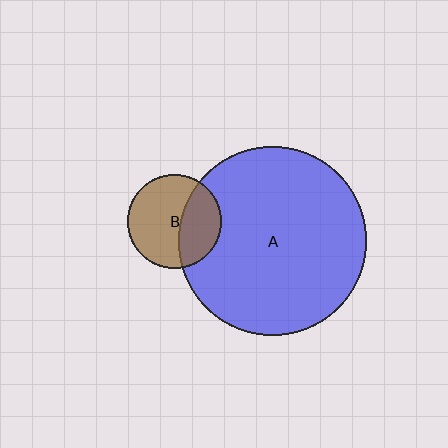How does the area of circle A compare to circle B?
Approximately 4.1 times.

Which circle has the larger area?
Circle A (blue).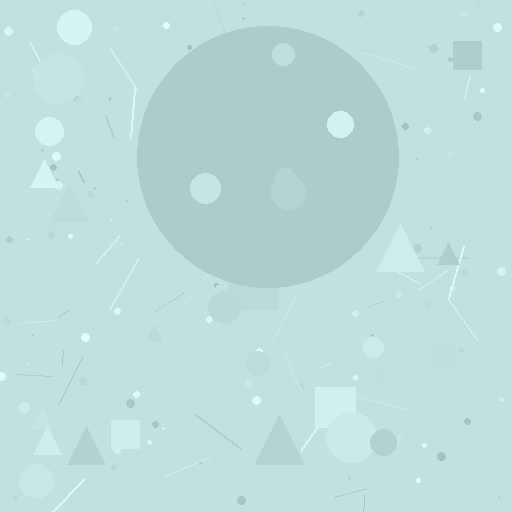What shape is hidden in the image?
A circle is hidden in the image.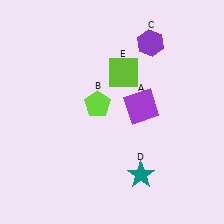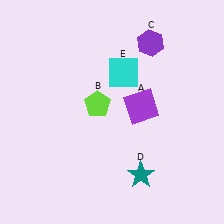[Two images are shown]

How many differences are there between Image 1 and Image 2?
There is 1 difference between the two images.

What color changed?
The square (E) changed from lime in Image 1 to cyan in Image 2.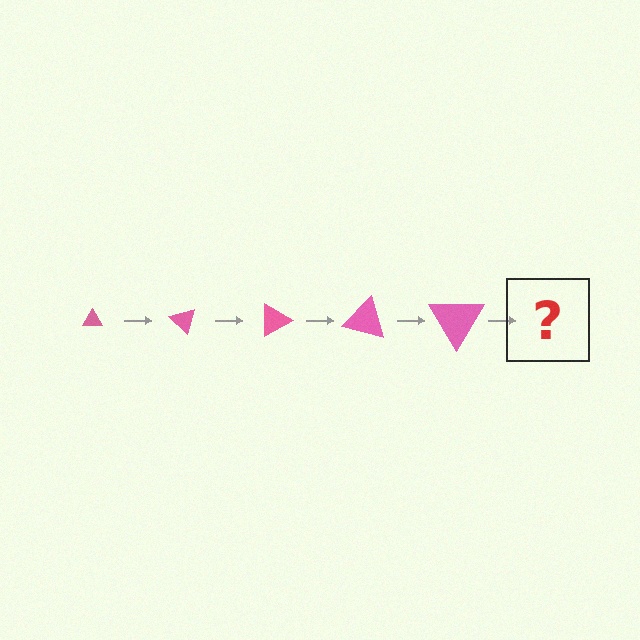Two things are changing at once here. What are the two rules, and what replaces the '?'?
The two rules are that the triangle grows larger each step and it rotates 45 degrees each step. The '?' should be a triangle, larger than the previous one and rotated 225 degrees from the start.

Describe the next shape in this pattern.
It should be a triangle, larger than the previous one and rotated 225 degrees from the start.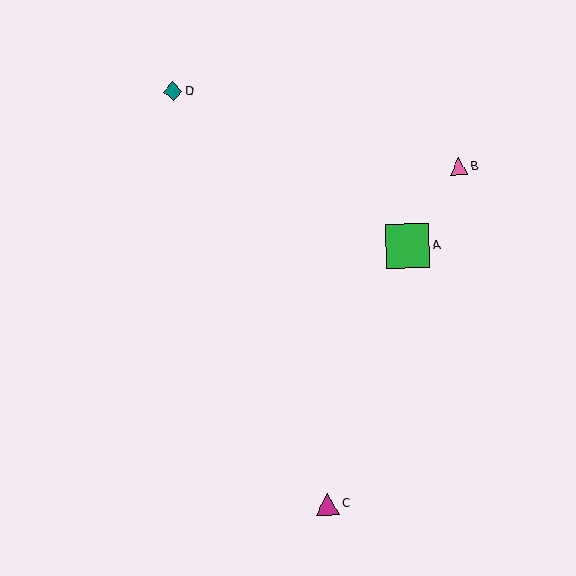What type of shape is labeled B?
Shape B is a pink triangle.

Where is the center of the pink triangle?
The center of the pink triangle is at (459, 167).